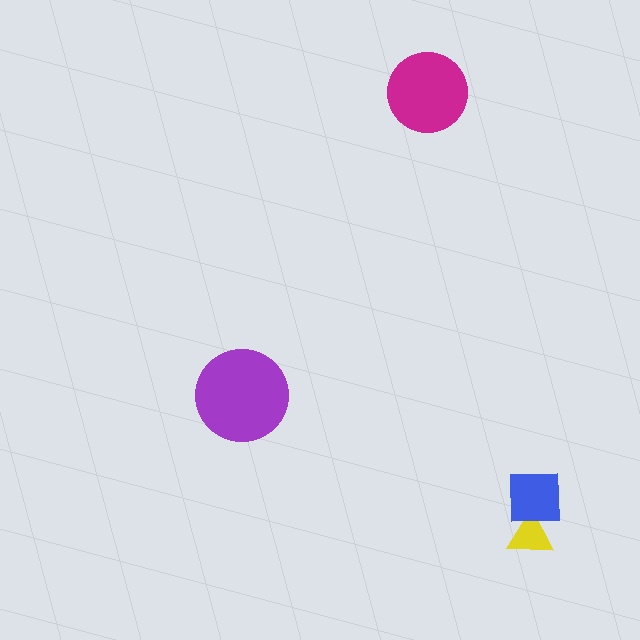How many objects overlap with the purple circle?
0 objects overlap with the purple circle.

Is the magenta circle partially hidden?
No, no other shape covers it.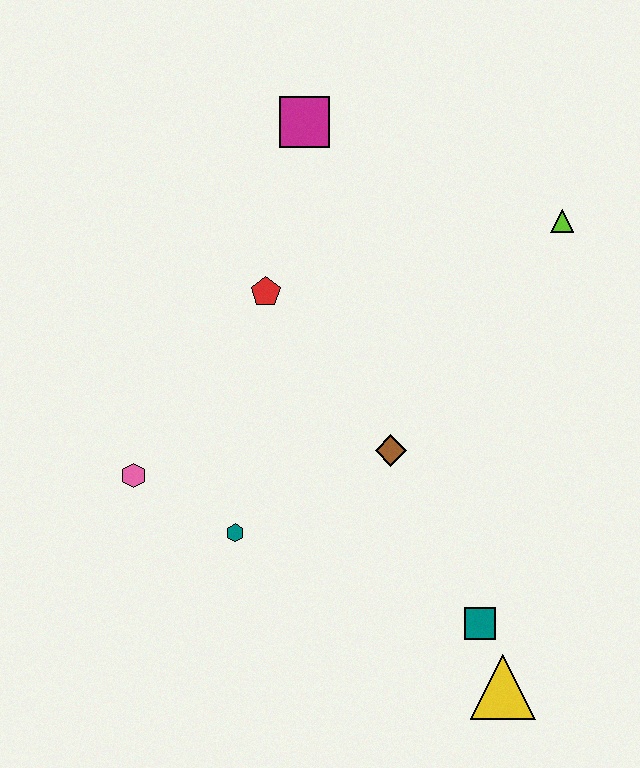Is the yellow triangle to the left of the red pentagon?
No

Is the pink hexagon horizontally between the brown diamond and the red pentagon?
No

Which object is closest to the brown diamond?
The teal hexagon is closest to the brown diamond.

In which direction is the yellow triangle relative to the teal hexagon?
The yellow triangle is to the right of the teal hexagon.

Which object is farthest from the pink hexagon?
The lime triangle is farthest from the pink hexagon.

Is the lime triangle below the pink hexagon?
No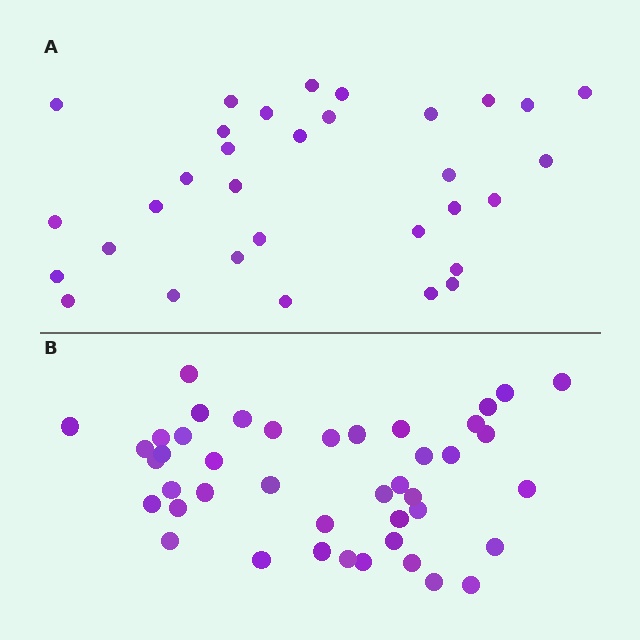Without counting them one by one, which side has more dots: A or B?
Region B (the bottom region) has more dots.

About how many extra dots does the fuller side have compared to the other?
Region B has roughly 12 or so more dots than region A.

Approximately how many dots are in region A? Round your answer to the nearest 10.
About 30 dots. (The exact count is 32, which rounds to 30.)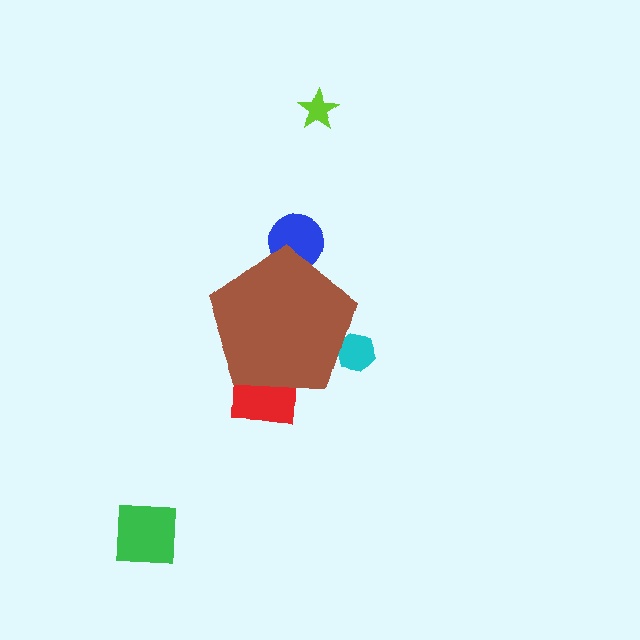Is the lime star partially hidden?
No, the lime star is fully visible.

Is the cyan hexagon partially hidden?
Yes, the cyan hexagon is partially hidden behind the brown pentagon.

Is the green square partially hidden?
No, the green square is fully visible.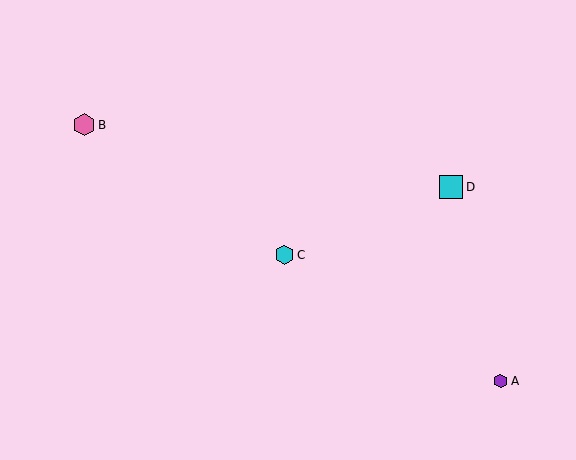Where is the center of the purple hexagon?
The center of the purple hexagon is at (501, 381).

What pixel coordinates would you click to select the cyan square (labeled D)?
Click at (451, 187) to select the cyan square D.